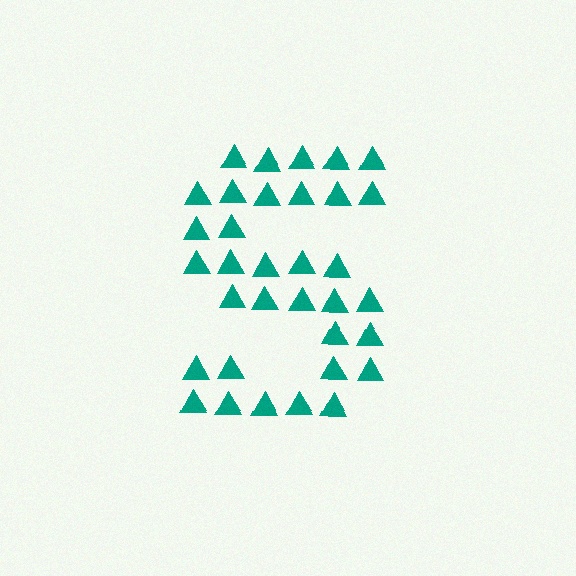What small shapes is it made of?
It is made of small triangles.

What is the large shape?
The large shape is the letter S.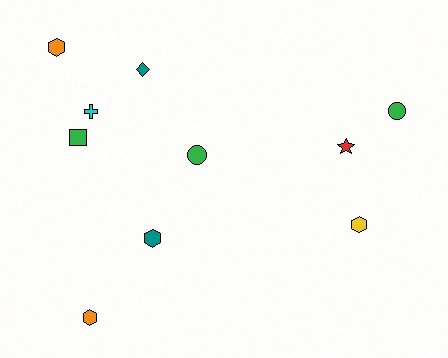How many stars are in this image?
There is 1 star.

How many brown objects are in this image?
There are no brown objects.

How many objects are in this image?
There are 10 objects.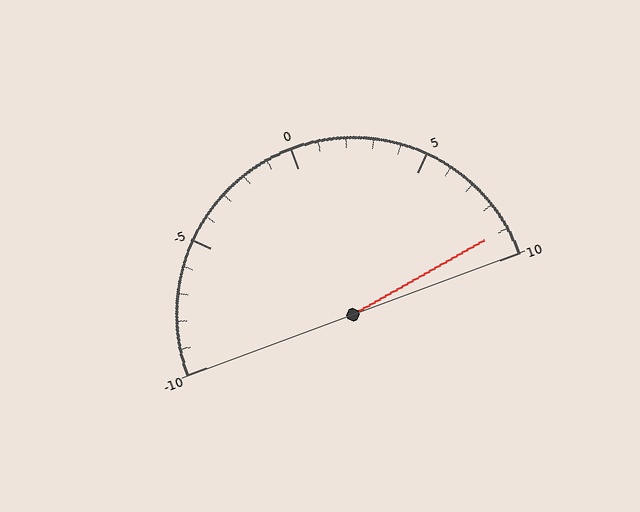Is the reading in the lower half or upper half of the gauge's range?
The reading is in the upper half of the range (-10 to 10).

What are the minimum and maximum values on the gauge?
The gauge ranges from -10 to 10.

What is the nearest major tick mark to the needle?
The nearest major tick mark is 10.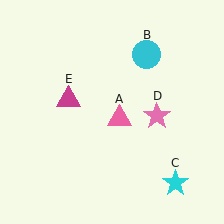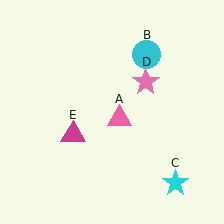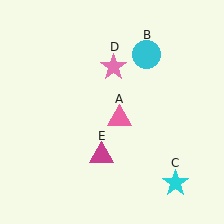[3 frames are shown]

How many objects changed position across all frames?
2 objects changed position: pink star (object D), magenta triangle (object E).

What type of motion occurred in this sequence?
The pink star (object D), magenta triangle (object E) rotated counterclockwise around the center of the scene.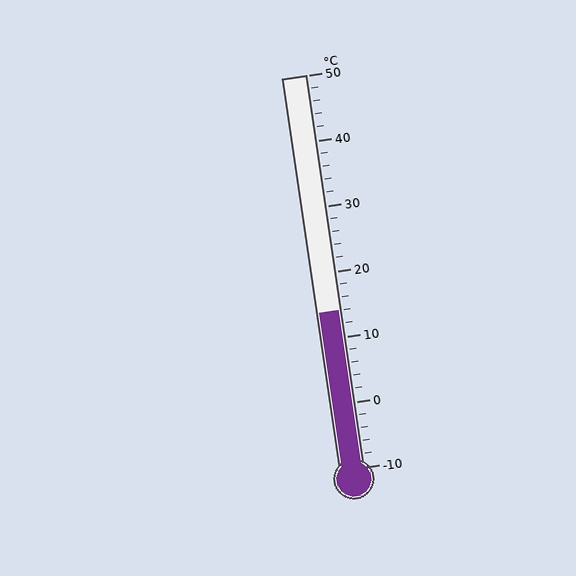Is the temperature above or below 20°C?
The temperature is below 20°C.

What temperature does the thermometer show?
The thermometer shows approximately 14°C.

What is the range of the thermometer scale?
The thermometer scale ranges from -10°C to 50°C.